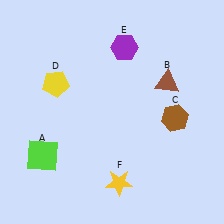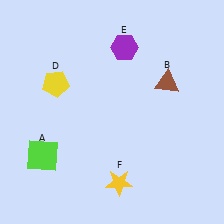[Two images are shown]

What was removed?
The brown hexagon (C) was removed in Image 2.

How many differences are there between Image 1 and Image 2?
There is 1 difference between the two images.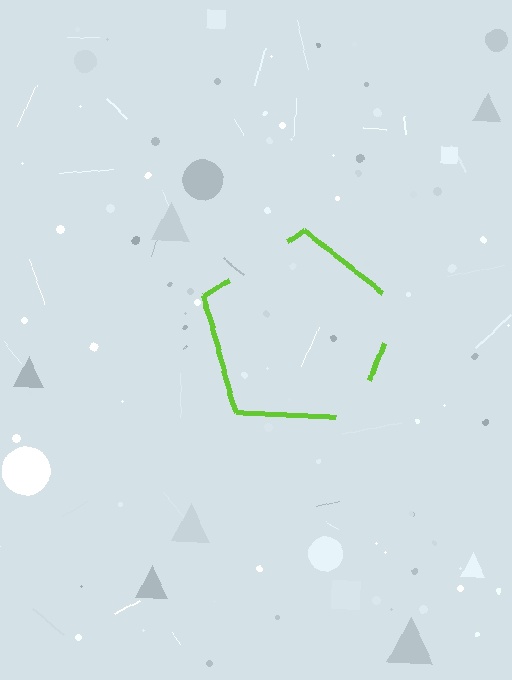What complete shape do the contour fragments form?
The contour fragments form a pentagon.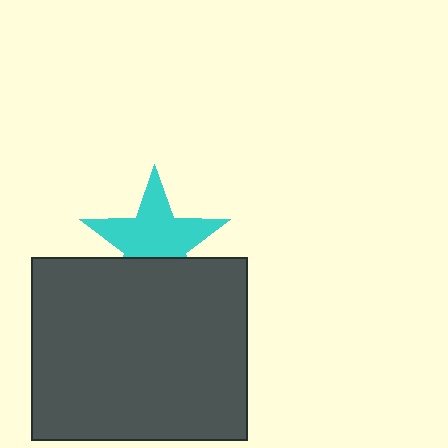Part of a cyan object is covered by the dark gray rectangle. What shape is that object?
It is a star.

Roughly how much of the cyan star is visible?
Most of it is visible (roughly 67%).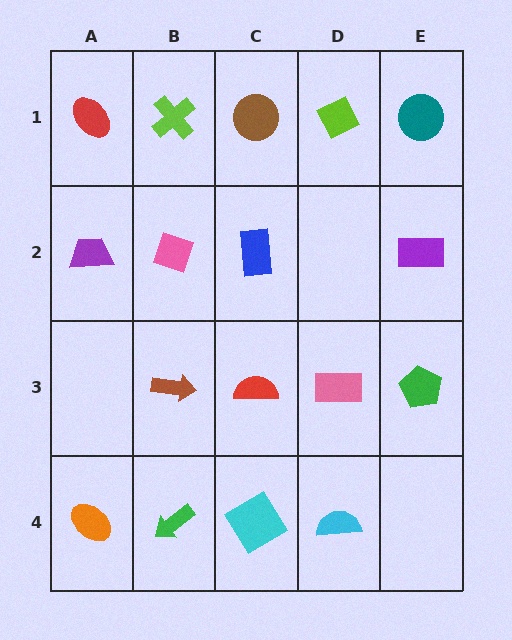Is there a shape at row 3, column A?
No, that cell is empty.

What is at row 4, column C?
A cyan diamond.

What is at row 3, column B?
A brown arrow.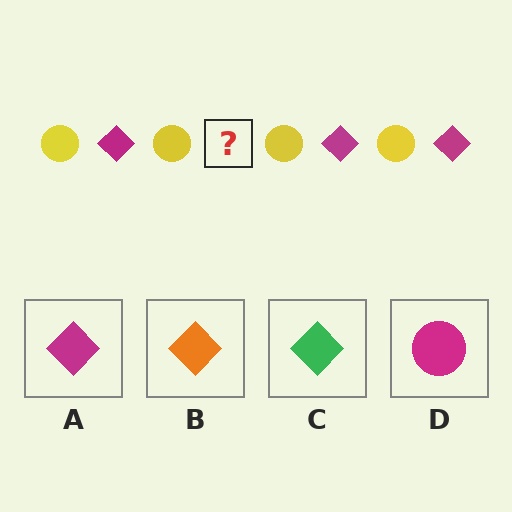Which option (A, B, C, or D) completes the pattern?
A.